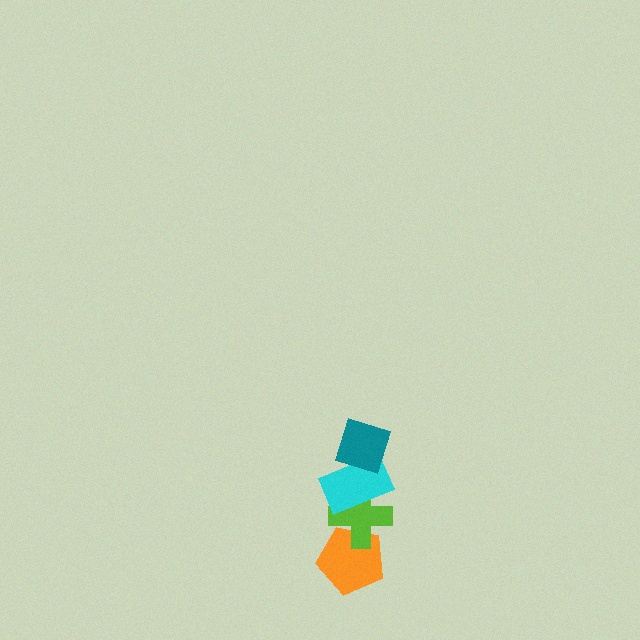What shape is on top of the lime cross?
The cyan rectangle is on top of the lime cross.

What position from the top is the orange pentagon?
The orange pentagon is 4th from the top.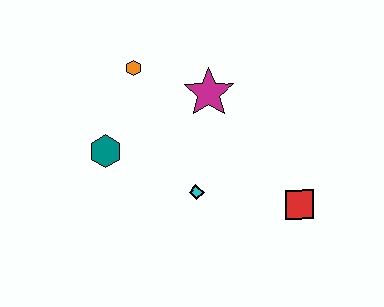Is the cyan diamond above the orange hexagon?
No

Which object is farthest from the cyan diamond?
The orange hexagon is farthest from the cyan diamond.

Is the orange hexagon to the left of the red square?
Yes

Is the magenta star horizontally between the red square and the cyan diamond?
Yes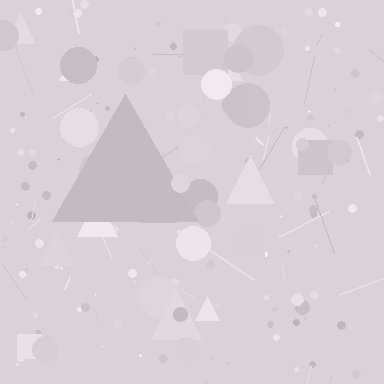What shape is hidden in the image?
A triangle is hidden in the image.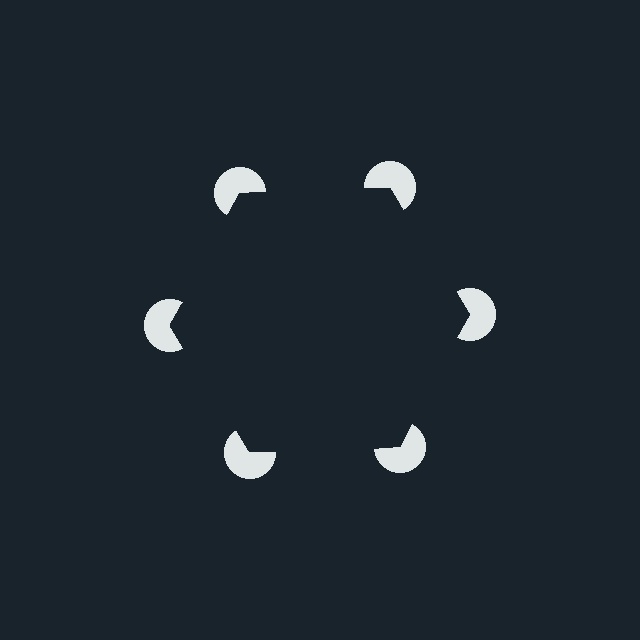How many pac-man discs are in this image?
There are 6 — one at each vertex of the illusory hexagon.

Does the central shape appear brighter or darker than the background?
It typically appears slightly darker than the background, even though no actual brightness change is drawn.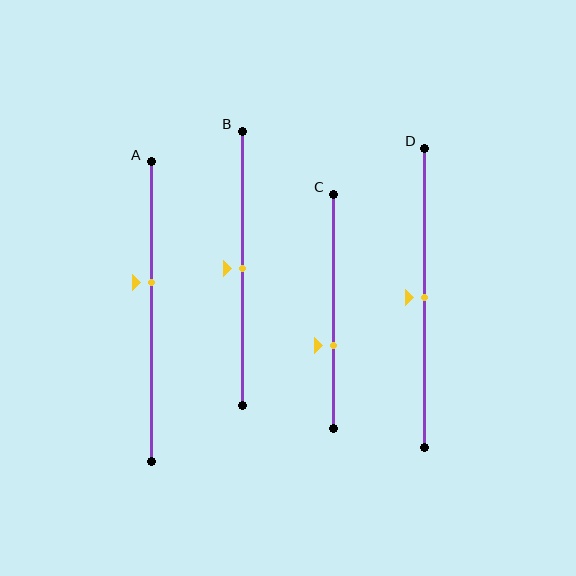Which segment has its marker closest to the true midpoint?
Segment B has its marker closest to the true midpoint.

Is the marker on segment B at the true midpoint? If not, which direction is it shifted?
Yes, the marker on segment B is at the true midpoint.